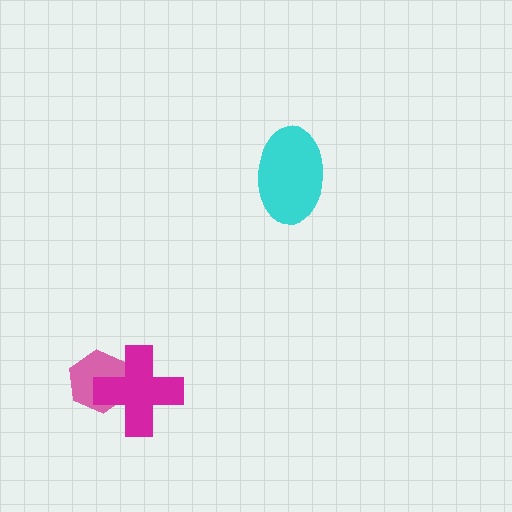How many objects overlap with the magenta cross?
1 object overlaps with the magenta cross.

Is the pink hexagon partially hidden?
Yes, it is partially covered by another shape.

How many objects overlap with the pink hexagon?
1 object overlaps with the pink hexagon.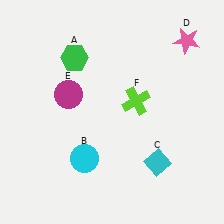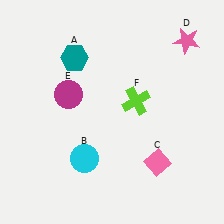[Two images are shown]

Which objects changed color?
A changed from green to teal. C changed from cyan to pink.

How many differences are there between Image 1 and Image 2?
There are 2 differences between the two images.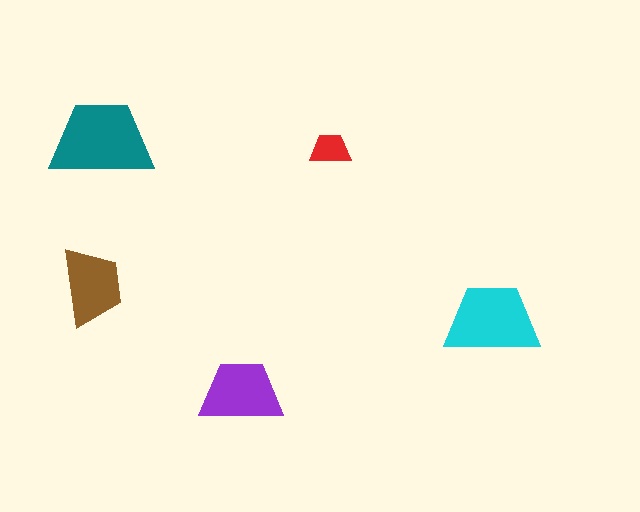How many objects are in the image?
There are 5 objects in the image.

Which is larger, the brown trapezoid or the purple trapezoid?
The purple one.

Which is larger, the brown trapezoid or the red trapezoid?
The brown one.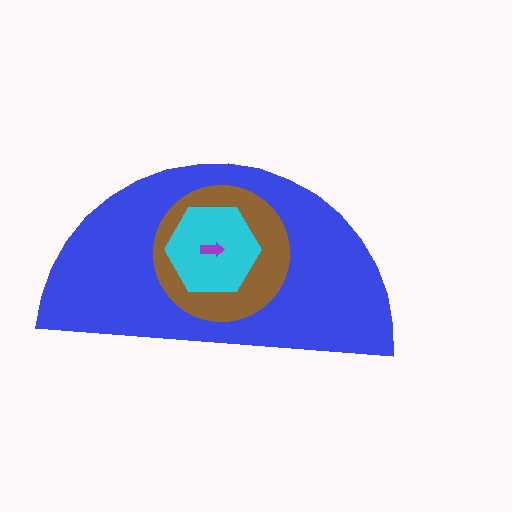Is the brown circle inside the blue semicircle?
Yes.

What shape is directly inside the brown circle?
The cyan hexagon.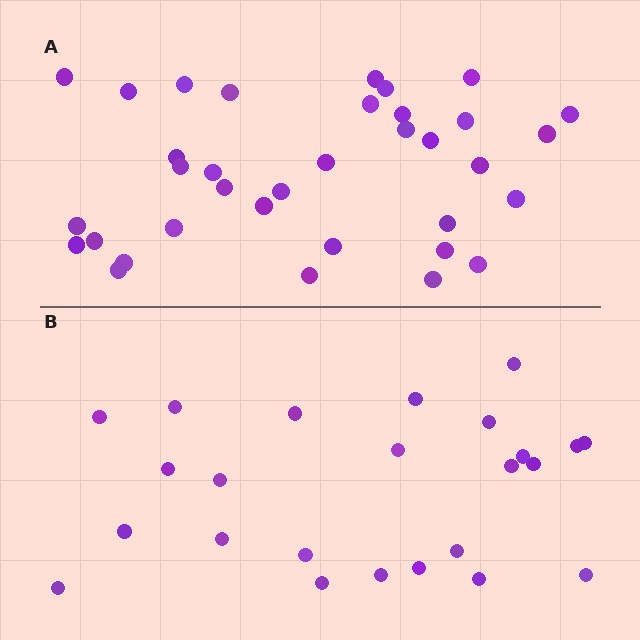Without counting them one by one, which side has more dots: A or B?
Region A (the top region) has more dots.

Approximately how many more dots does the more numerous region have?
Region A has roughly 12 or so more dots than region B.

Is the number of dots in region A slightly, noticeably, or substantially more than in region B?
Region A has substantially more. The ratio is roughly 1.5 to 1.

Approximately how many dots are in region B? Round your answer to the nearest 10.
About 20 dots. (The exact count is 24, which rounds to 20.)